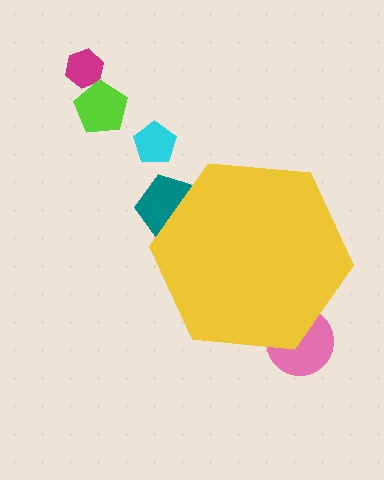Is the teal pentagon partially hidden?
Yes, the teal pentagon is partially hidden behind the yellow hexagon.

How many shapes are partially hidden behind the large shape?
2 shapes are partially hidden.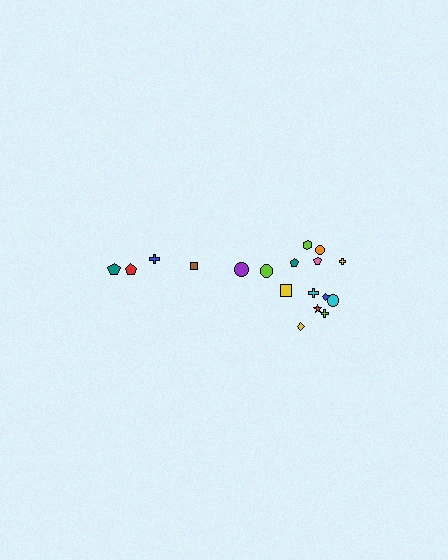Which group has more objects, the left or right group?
The right group.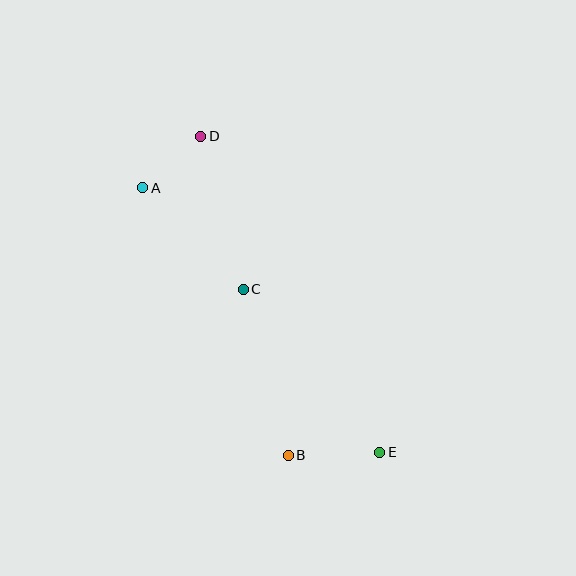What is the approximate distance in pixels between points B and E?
The distance between B and E is approximately 91 pixels.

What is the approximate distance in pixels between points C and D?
The distance between C and D is approximately 159 pixels.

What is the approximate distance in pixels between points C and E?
The distance between C and E is approximately 213 pixels.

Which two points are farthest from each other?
Points D and E are farthest from each other.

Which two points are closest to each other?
Points A and D are closest to each other.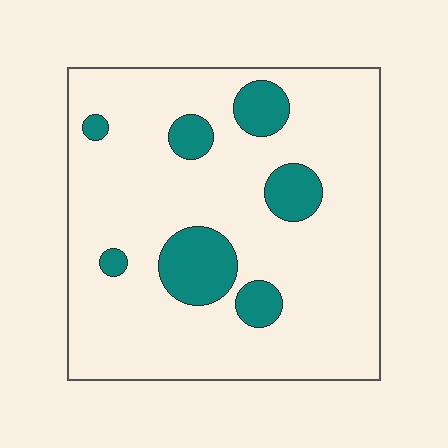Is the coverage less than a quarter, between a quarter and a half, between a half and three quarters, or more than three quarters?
Less than a quarter.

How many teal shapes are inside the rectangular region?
7.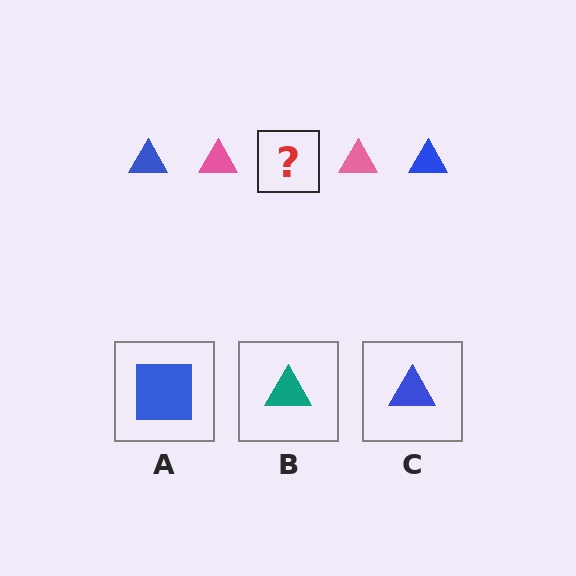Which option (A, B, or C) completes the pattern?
C.